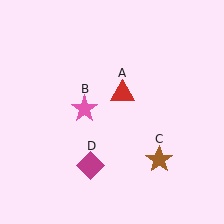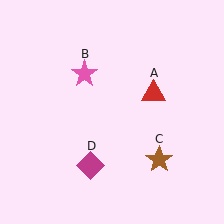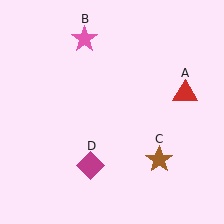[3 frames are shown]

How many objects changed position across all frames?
2 objects changed position: red triangle (object A), pink star (object B).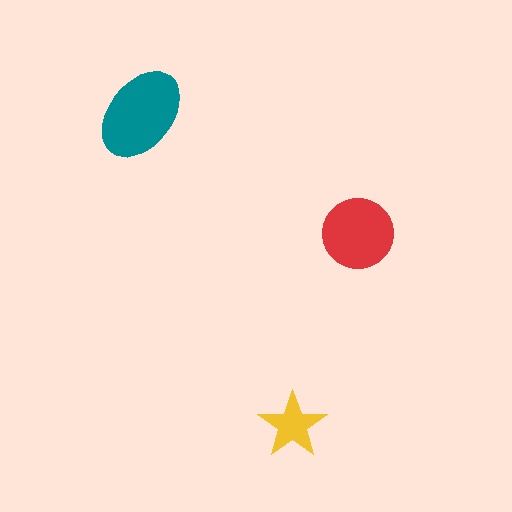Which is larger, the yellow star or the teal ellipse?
The teal ellipse.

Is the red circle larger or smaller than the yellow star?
Larger.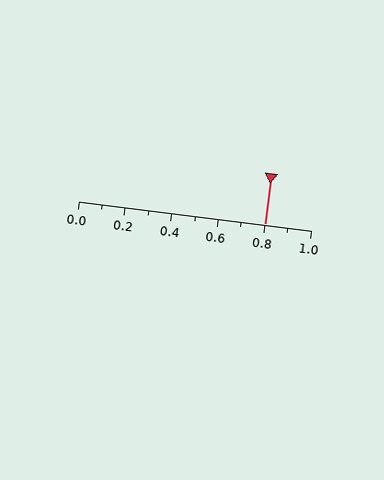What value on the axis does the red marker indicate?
The marker indicates approximately 0.8.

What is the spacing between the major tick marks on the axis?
The major ticks are spaced 0.2 apart.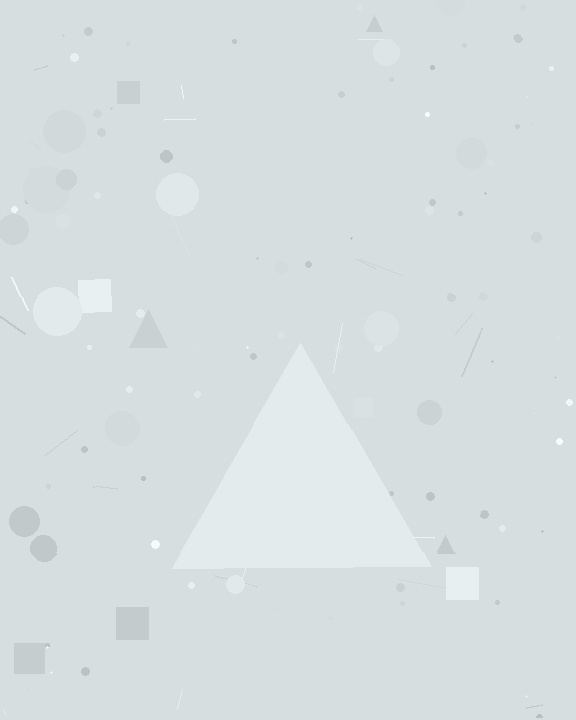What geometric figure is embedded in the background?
A triangle is embedded in the background.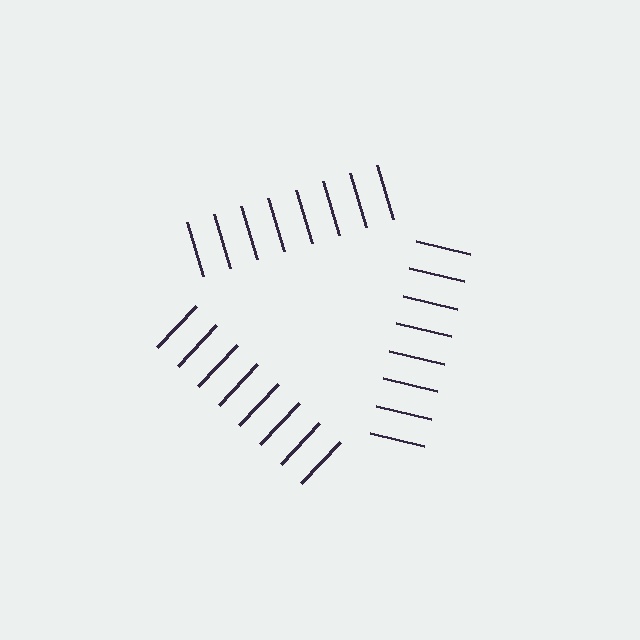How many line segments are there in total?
24 — 8 along each of the 3 edges.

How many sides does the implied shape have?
3 sides — the line-ends trace a triangle.